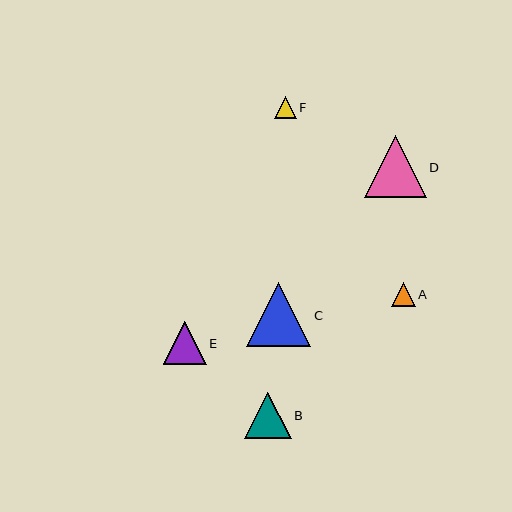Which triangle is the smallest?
Triangle F is the smallest with a size of approximately 22 pixels.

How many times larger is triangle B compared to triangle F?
Triangle B is approximately 2.1 times the size of triangle F.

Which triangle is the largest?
Triangle C is the largest with a size of approximately 64 pixels.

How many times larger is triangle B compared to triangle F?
Triangle B is approximately 2.1 times the size of triangle F.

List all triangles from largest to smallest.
From largest to smallest: C, D, B, E, A, F.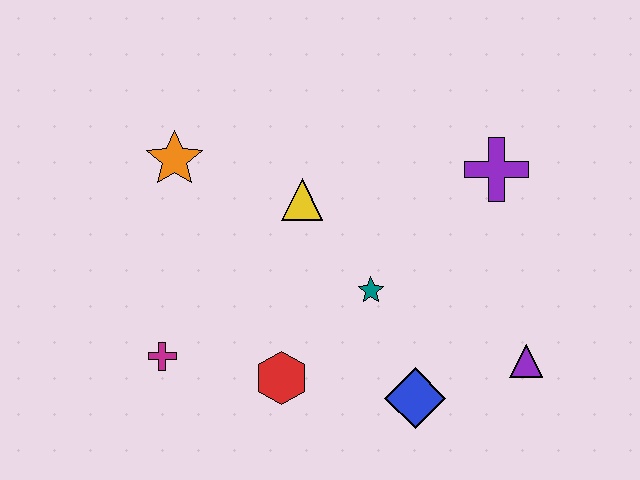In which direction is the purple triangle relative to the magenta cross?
The purple triangle is to the right of the magenta cross.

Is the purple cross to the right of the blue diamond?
Yes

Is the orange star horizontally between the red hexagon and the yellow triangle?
No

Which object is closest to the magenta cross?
The red hexagon is closest to the magenta cross.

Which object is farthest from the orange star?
The purple triangle is farthest from the orange star.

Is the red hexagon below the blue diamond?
No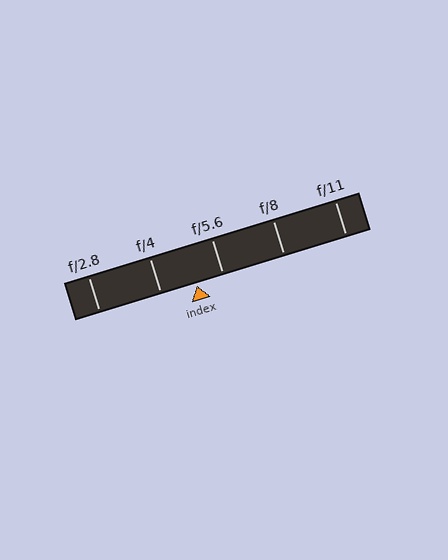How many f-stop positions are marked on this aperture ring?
There are 5 f-stop positions marked.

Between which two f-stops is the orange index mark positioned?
The index mark is between f/4 and f/5.6.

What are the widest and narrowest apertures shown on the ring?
The widest aperture shown is f/2.8 and the narrowest is f/11.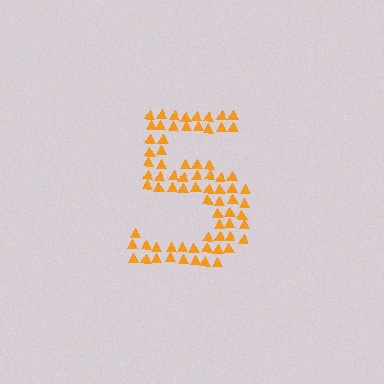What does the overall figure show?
The overall figure shows the digit 5.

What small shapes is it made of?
It is made of small triangles.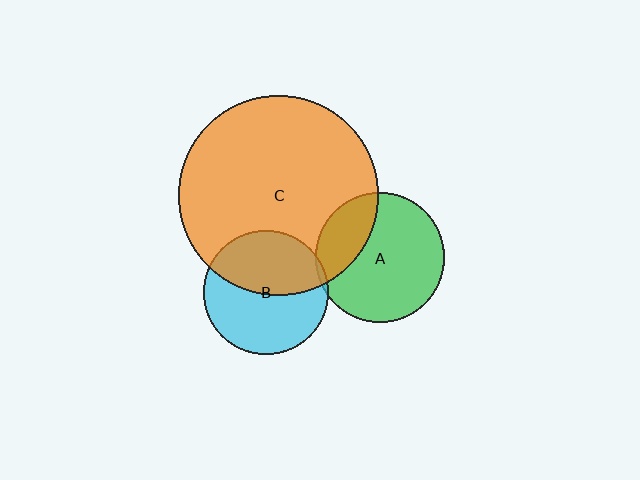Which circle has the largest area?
Circle C (orange).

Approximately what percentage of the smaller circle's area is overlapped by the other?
Approximately 45%.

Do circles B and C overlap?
Yes.